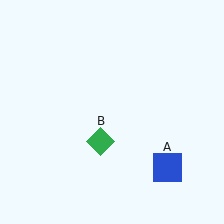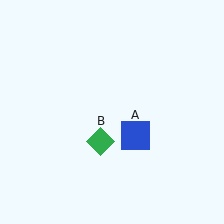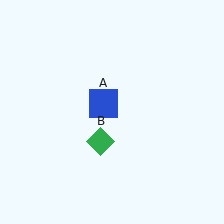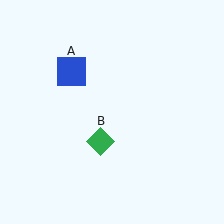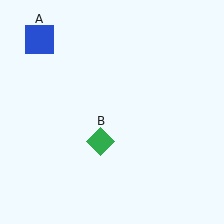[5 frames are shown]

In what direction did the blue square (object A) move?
The blue square (object A) moved up and to the left.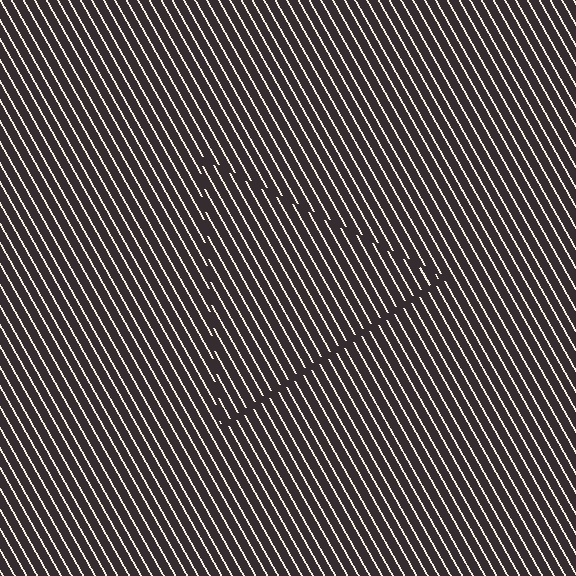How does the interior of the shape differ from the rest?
The interior of the shape contains the same grating, shifted by half a period — the contour is defined by the phase discontinuity where line-ends from the inner and outer gratings abut.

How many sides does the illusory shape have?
3 sides — the line-ends trace a triangle.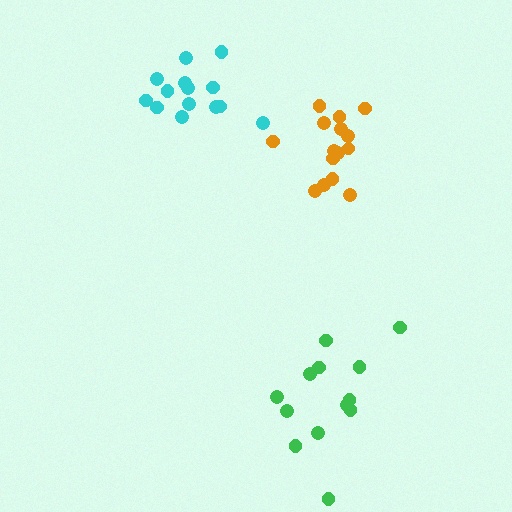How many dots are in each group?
Group 1: 13 dots, Group 2: 14 dots, Group 3: 15 dots (42 total).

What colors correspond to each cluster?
The clusters are colored: green, cyan, orange.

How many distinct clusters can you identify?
There are 3 distinct clusters.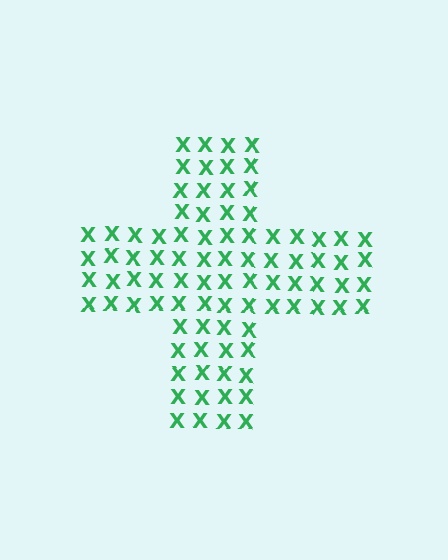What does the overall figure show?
The overall figure shows a cross.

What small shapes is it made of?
It is made of small letter X's.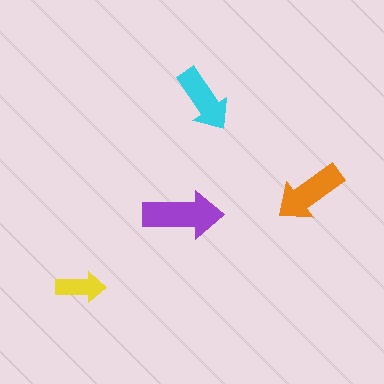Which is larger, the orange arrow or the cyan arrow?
The orange one.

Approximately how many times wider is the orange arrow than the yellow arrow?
About 1.5 times wider.